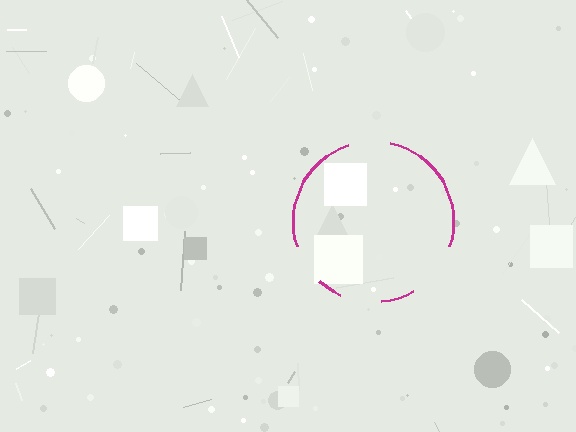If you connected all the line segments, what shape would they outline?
They would outline a circle.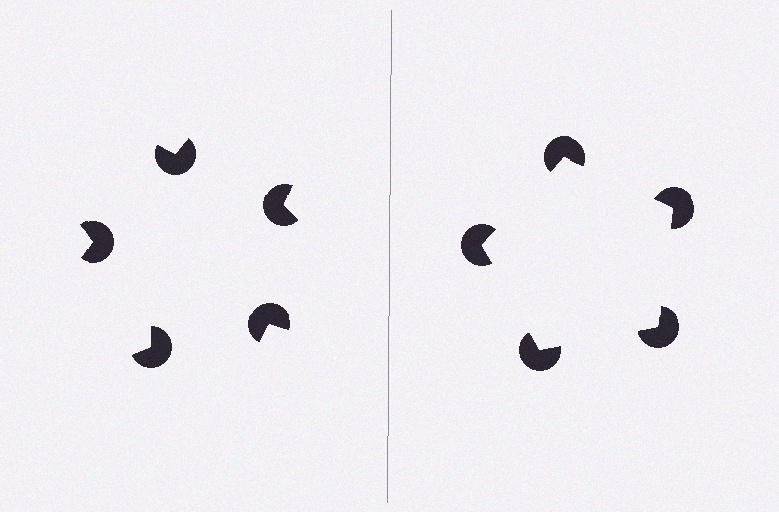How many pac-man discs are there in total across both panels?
10 — 5 on each side.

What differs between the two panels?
The pac-man discs are positioned identically on both sides; only the wedge orientations differ. On the right they align to a pentagon; on the left they are misaligned.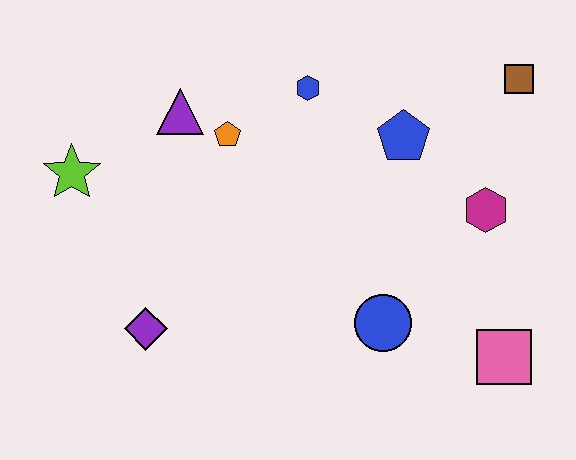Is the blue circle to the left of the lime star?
No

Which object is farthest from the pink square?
The lime star is farthest from the pink square.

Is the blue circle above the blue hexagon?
No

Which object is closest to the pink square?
The blue circle is closest to the pink square.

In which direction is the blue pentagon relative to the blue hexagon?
The blue pentagon is to the right of the blue hexagon.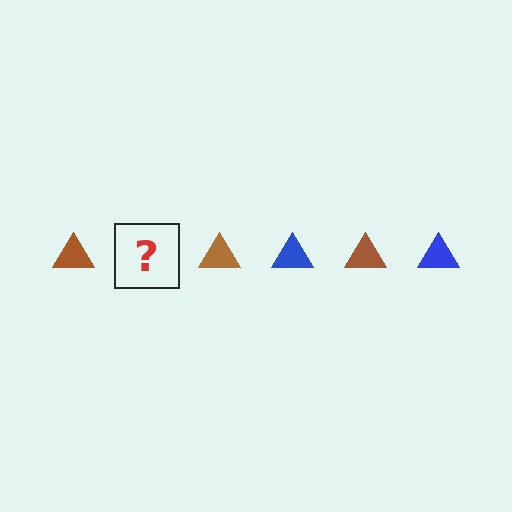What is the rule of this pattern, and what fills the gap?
The rule is that the pattern cycles through brown, blue triangles. The gap should be filled with a blue triangle.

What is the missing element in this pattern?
The missing element is a blue triangle.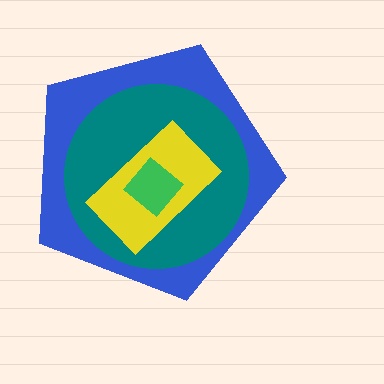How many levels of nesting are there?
4.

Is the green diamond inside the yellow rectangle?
Yes.